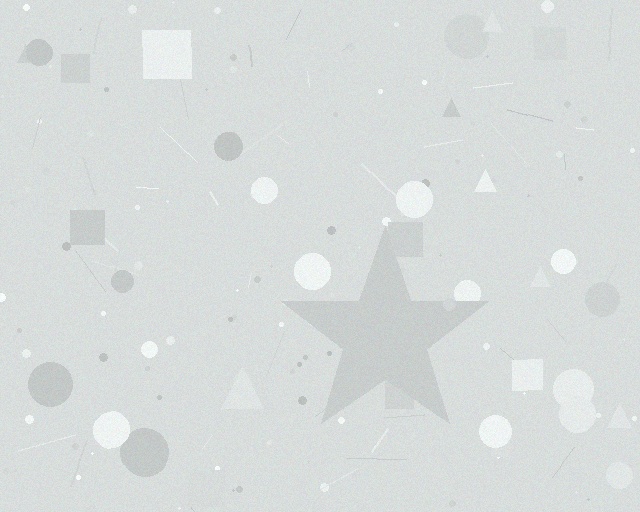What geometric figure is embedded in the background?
A star is embedded in the background.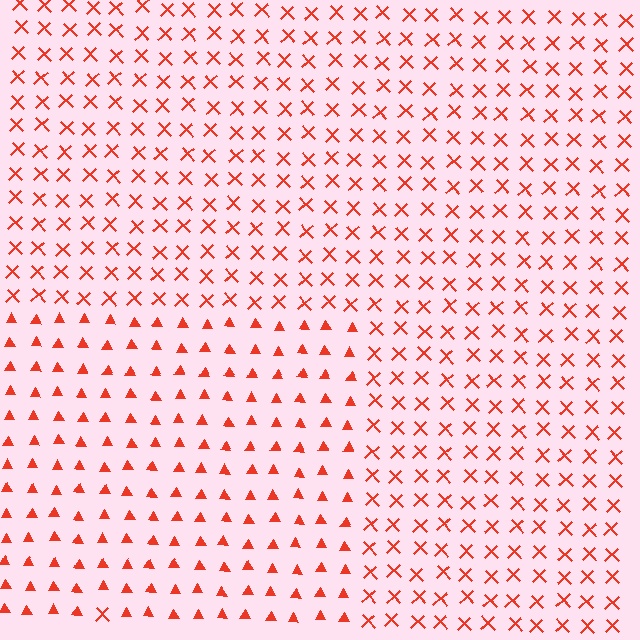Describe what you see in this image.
The image is filled with small red elements arranged in a uniform grid. A rectangle-shaped region contains triangles, while the surrounding area contains X marks. The boundary is defined purely by the change in element shape.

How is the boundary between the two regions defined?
The boundary is defined by a change in element shape: triangles inside vs. X marks outside. All elements share the same color and spacing.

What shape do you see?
I see a rectangle.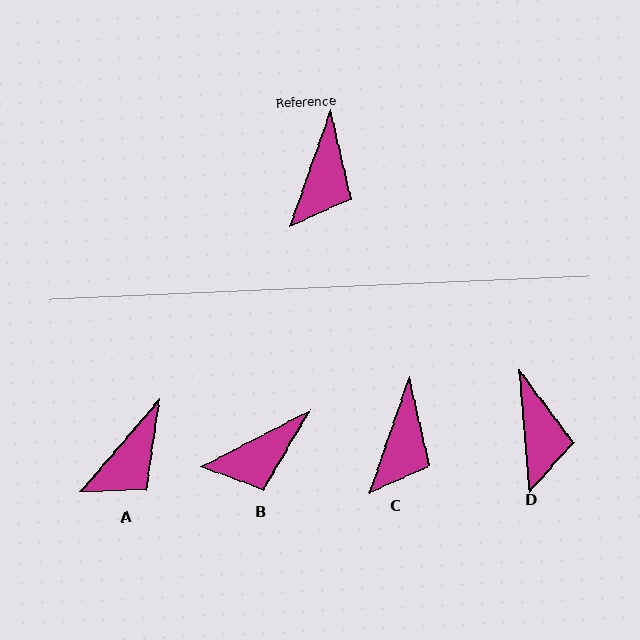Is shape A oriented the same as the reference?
No, it is off by about 22 degrees.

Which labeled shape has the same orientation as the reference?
C.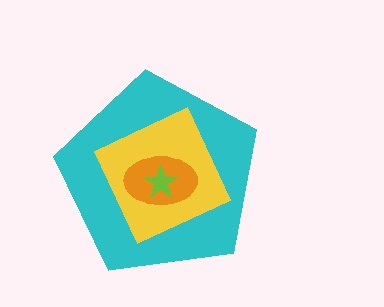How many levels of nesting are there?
4.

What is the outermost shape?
The cyan pentagon.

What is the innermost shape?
The lime star.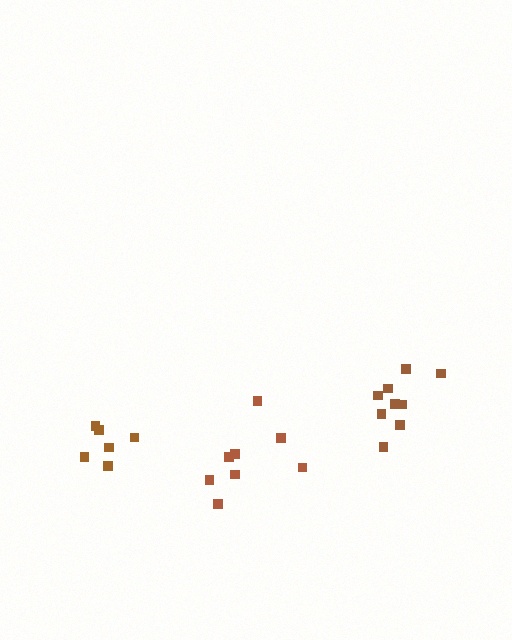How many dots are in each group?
Group 1: 9 dots, Group 2: 6 dots, Group 3: 8 dots (23 total).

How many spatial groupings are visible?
There are 3 spatial groupings.